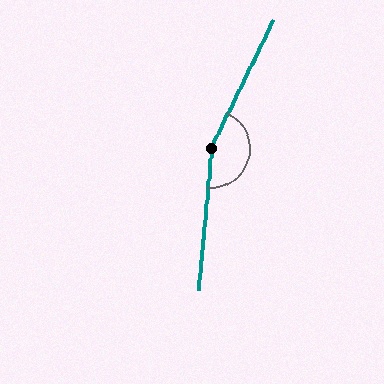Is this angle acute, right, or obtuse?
It is obtuse.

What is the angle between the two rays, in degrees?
Approximately 159 degrees.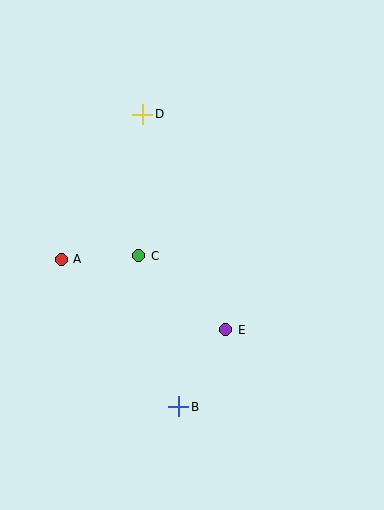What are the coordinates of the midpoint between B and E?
The midpoint between B and E is at (202, 368).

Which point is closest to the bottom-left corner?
Point B is closest to the bottom-left corner.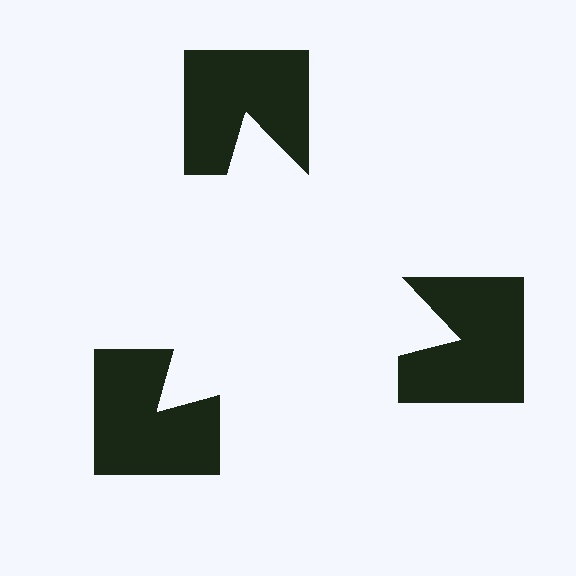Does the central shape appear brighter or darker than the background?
It typically appears slightly brighter than the background, even though no actual brightness change is drawn.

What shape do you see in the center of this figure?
An illusory triangle — its edges are inferred from the aligned wedge cuts in the notched squares, not physically drawn.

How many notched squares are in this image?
There are 3 — one at each vertex of the illusory triangle.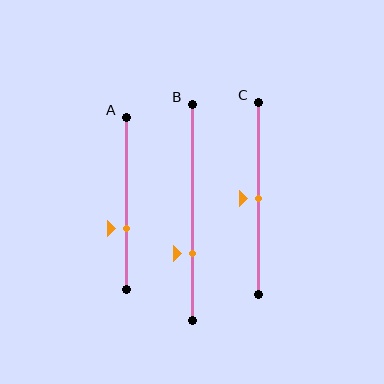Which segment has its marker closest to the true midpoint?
Segment C has its marker closest to the true midpoint.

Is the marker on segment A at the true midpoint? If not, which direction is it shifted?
No, the marker on segment A is shifted downward by about 14% of the segment length.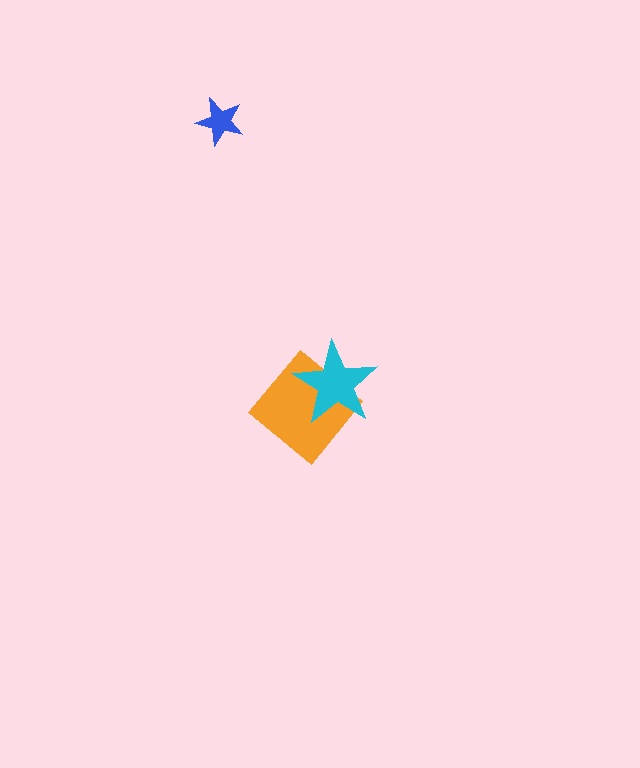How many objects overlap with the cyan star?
1 object overlaps with the cyan star.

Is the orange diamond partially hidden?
Yes, it is partially covered by another shape.